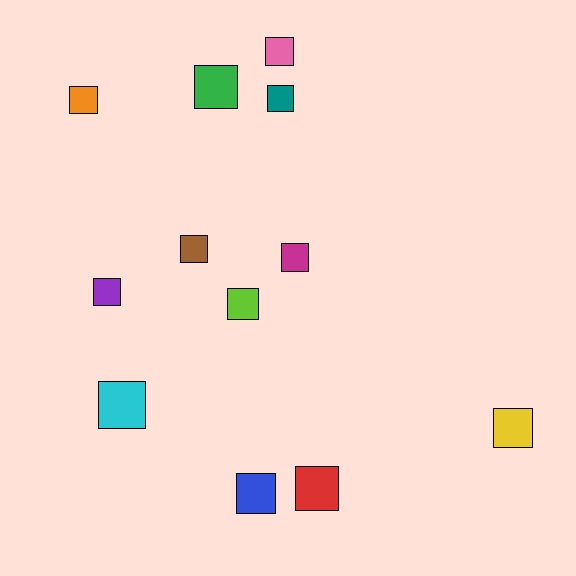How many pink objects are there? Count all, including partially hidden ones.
There is 1 pink object.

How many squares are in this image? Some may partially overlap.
There are 12 squares.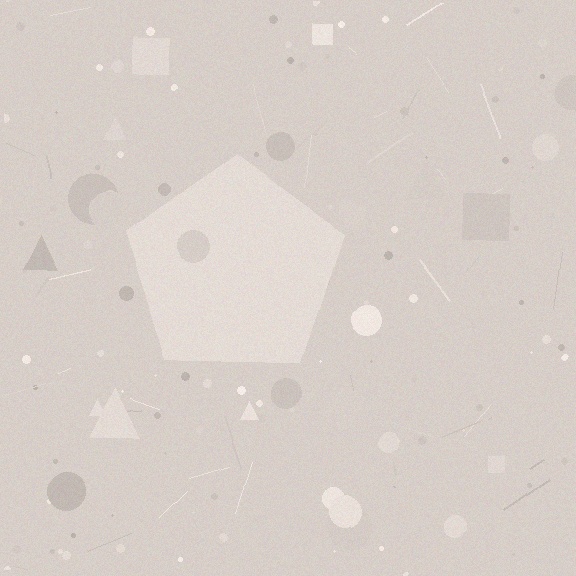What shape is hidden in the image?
A pentagon is hidden in the image.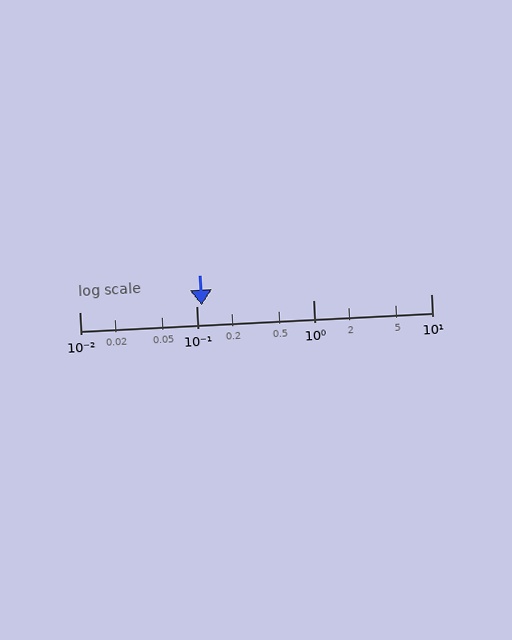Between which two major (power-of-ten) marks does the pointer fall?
The pointer is between 0.1 and 1.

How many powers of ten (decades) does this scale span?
The scale spans 3 decades, from 0.01 to 10.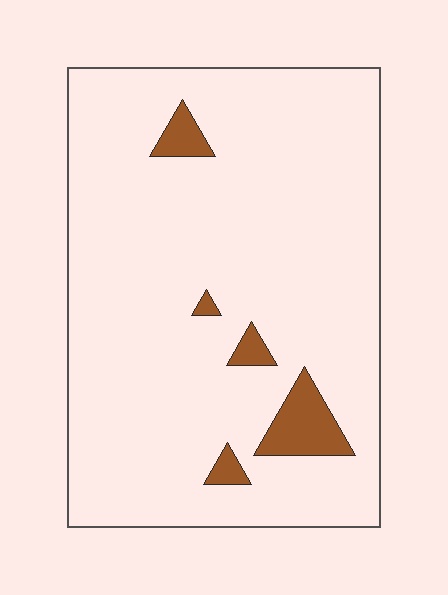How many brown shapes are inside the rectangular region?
5.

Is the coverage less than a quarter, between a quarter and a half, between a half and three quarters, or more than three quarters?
Less than a quarter.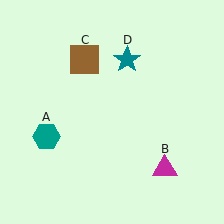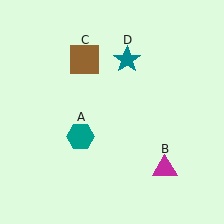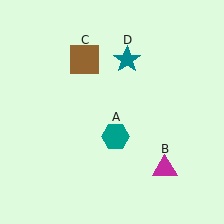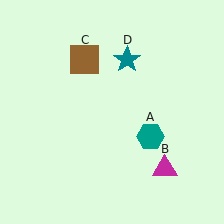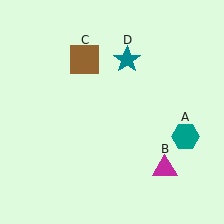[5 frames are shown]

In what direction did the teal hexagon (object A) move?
The teal hexagon (object A) moved right.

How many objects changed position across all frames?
1 object changed position: teal hexagon (object A).